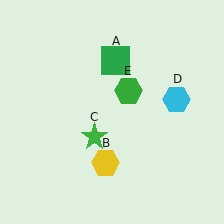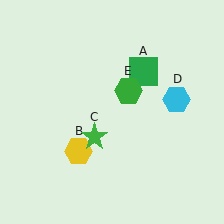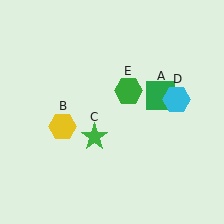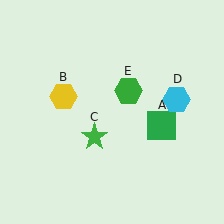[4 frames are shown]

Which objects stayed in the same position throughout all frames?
Green star (object C) and cyan hexagon (object D) and green hexagon (object E) remained stationary.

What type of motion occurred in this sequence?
The green square (object A), yellow hexagon (object B) rotated clockwise around the center of the scene.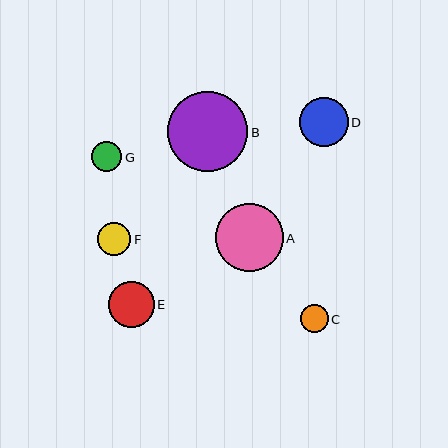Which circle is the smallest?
Circle C is the smallest with a size of approximately 28 pixels.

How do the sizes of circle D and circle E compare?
Circle D and circle E are approximately the same size.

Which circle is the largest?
Circle B is the largest with a size of approximately 80 pixels.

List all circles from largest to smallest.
From largest to smallest: B, A, D, E, F, G, C.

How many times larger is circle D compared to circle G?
Circle D is approximately 1.6 times the size of circle G.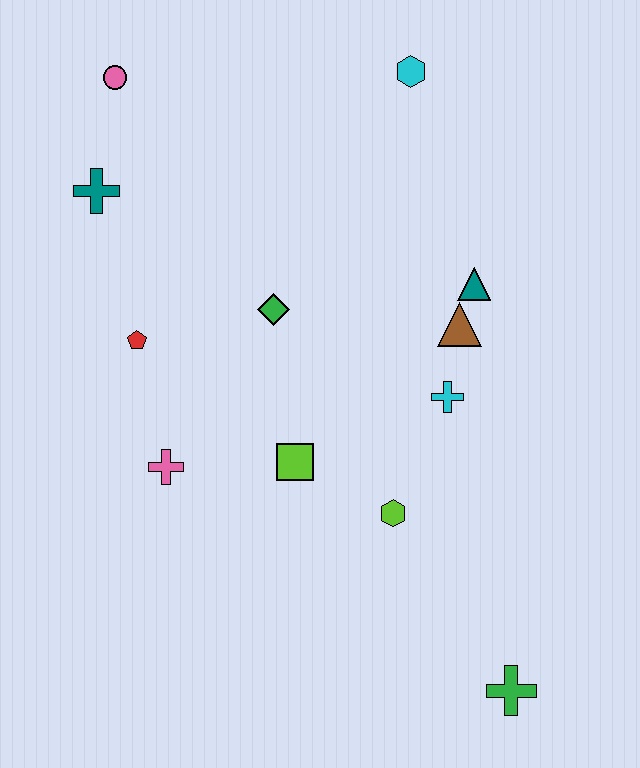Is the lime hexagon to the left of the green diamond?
No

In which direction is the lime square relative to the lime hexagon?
The lime square is to the left of the lime hexagon.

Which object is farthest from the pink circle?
The green cross is farthest from the pink circle.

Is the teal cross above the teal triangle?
Yes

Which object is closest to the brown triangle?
The teal triangle is closest to the brown triangle.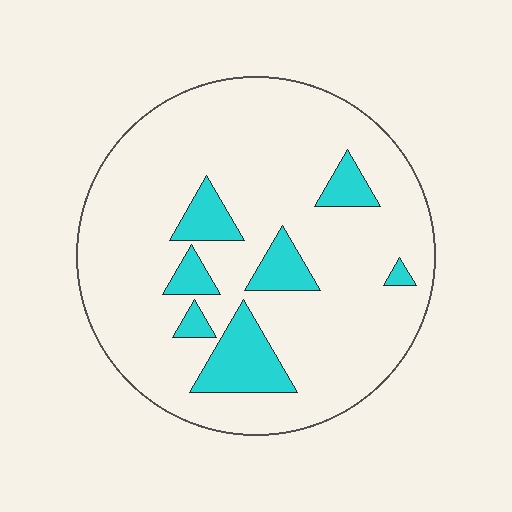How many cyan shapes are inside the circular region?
7.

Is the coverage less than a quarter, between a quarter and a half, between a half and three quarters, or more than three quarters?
Less than a quarter.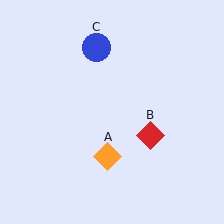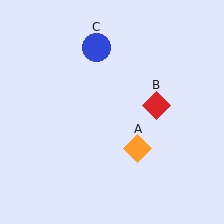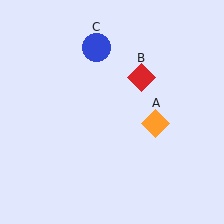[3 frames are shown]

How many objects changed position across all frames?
2 objects changed position: orange diamond (object A), red diamond (object B).